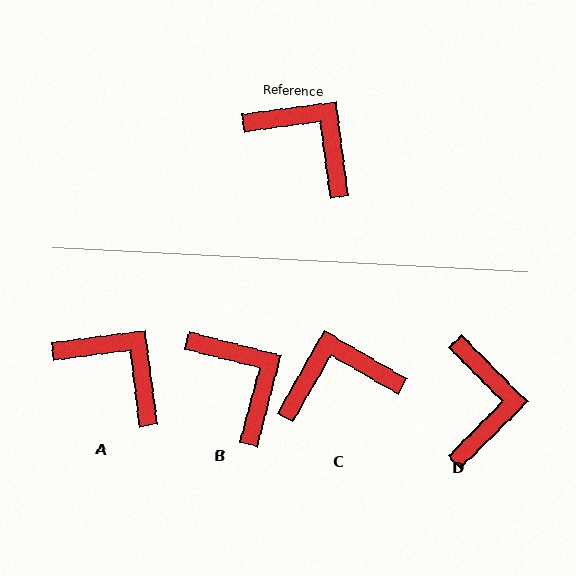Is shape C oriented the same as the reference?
No, it is off by about 53 degrees.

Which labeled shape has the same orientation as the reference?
A.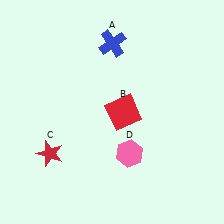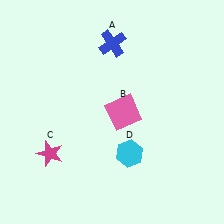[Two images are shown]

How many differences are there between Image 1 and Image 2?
There are 3 differences between the two images.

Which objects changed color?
B changed from red to pink. C changed from red to magenta. D changed from pink to cyan.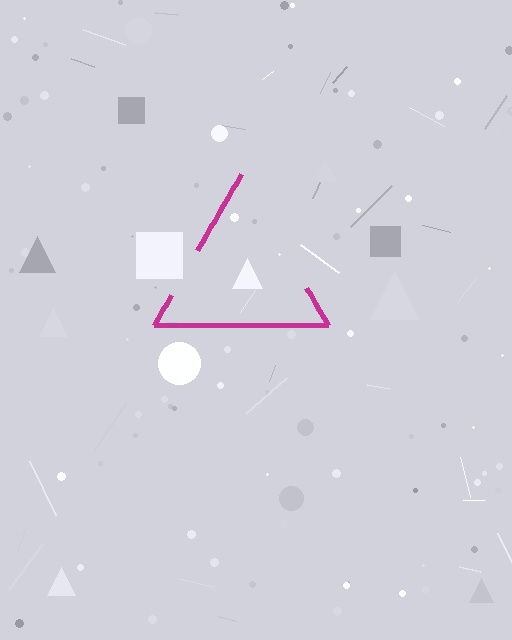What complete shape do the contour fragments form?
The contour fragments form a triangle.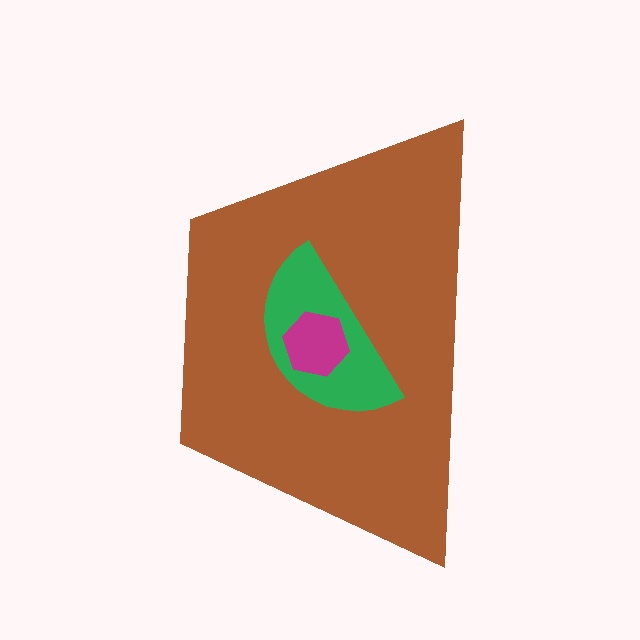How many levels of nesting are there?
3.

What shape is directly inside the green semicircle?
The magenta hexagon.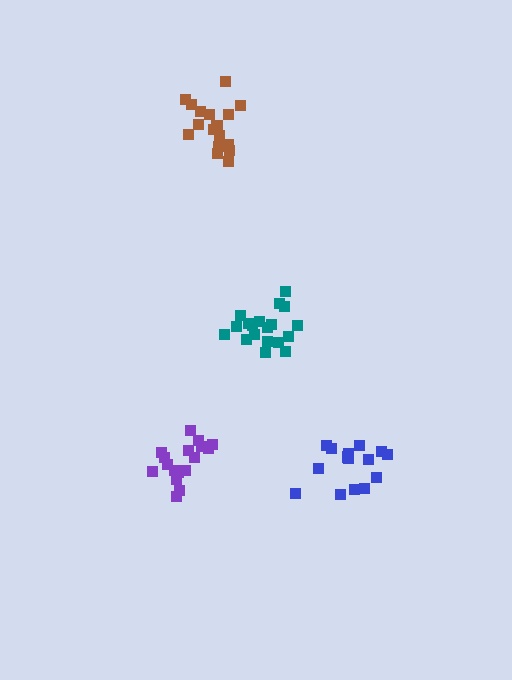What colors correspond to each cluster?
The clusters are colored: brown, blue, teal, purple.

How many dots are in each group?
Group 1: 17 dots, Group 2: 15 dots, Group 3: 19 dots, Group 4: 17 dots (68 total).